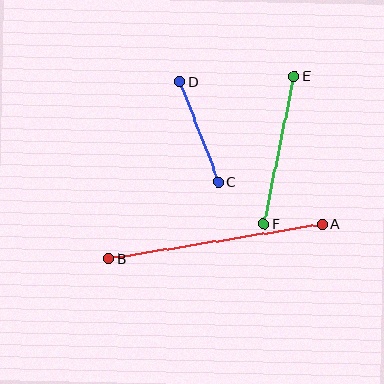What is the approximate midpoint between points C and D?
The midpoint is at approximately (199, 132) pixels.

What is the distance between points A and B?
The distance is approximately 217 pixels.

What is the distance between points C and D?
The distance is approximately 107 pixels.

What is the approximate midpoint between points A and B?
The midpoint is at approximately (216, 241) pixels.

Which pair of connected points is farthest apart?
Points A and B are farthest apart.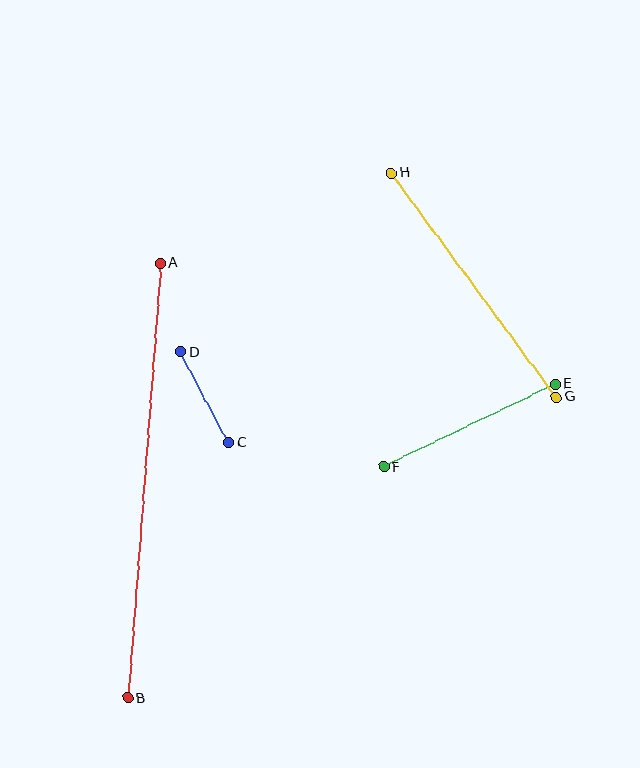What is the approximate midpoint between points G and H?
The midpoint is at approximately (474, 285) pixels.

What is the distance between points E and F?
The distance is approximately 191 pixels.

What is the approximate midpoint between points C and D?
The midpoint is at approximately (204, 397) pixels.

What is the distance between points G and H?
The distance is approximately 278 pixels.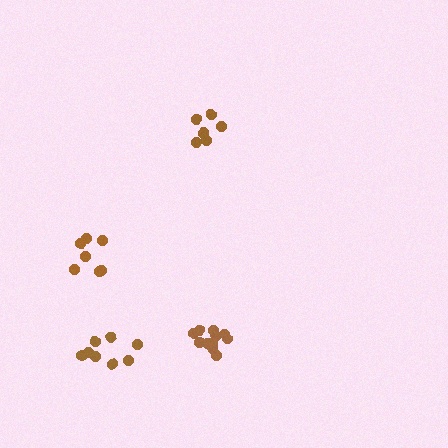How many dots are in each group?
Group 1: 8 dots, Group 2: 7 dots, Group 3: 11 dots, Group 4: 6 dots (32 total).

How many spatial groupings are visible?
There are 4 spatial groupings.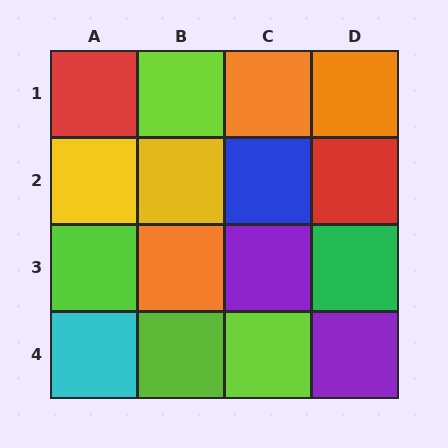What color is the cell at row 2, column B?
Yellow.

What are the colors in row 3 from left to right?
Lime, orange, purple, green.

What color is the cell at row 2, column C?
Blue.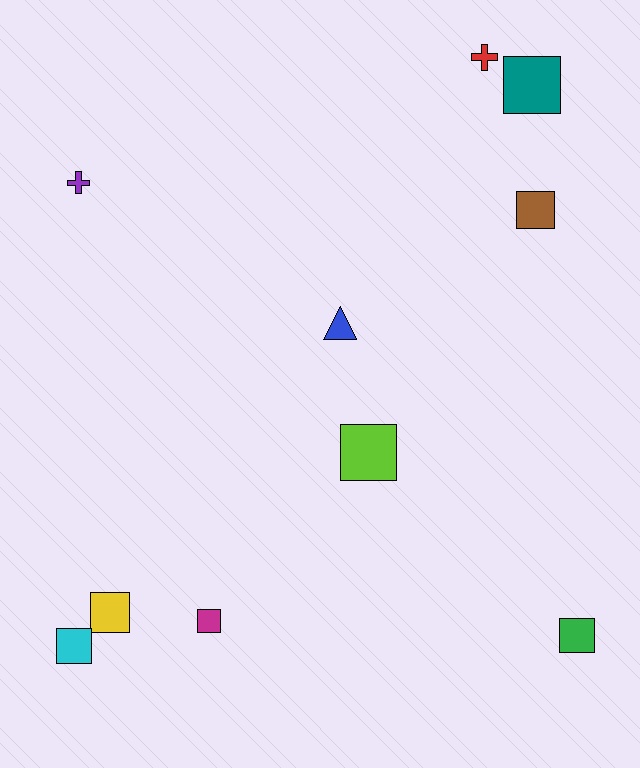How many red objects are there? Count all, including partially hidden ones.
There is 1 red object.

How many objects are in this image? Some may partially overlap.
There are 10 objects.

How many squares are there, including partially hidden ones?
There are 7 squares.